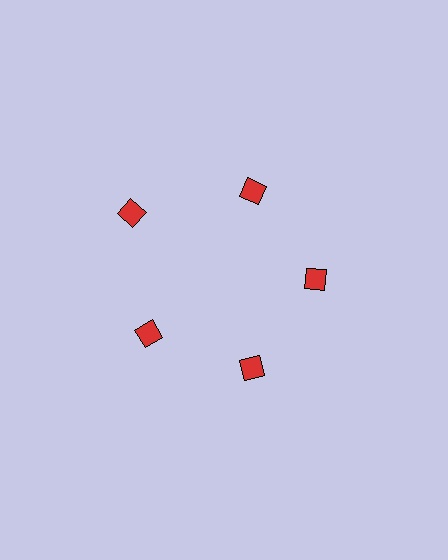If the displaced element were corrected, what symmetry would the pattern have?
It would have 5-fold rotational symmetry — the pattern would map onto itself every 72 degrees.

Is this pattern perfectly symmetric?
No. The 5 red diamonds are arranged in a ring, but one element near the 10 o'clock position is pushed outward from the center, breaking the 5-fold rotational symmetry.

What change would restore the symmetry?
The symmetry would be restored by moving it inward, back onto the ring so that all 5 diamonds sit at equal angles and equal distance from the center.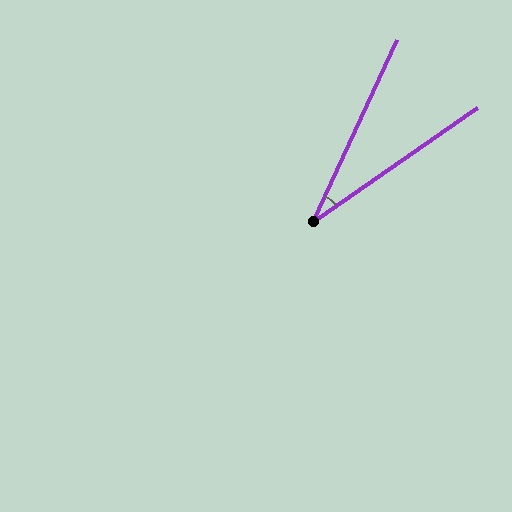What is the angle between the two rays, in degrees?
Approximately 31 degrees.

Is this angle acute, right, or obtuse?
It is acute.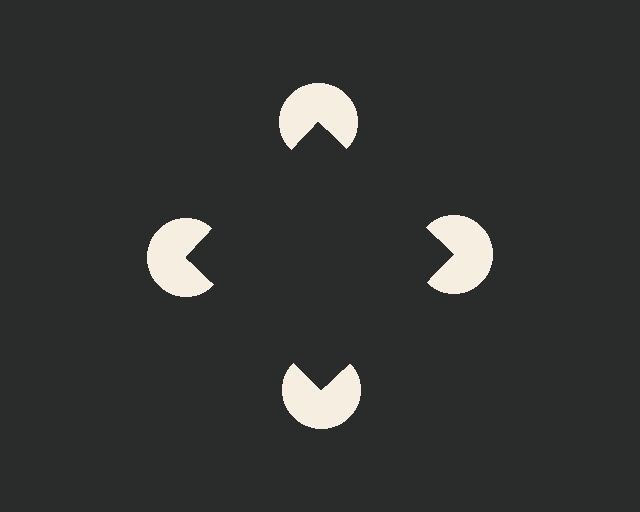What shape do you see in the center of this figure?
An illusory square — its edges are inferred from the aligned wedge cuts in the pac-man discs, not physically drawn.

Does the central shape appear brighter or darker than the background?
It typically appears slightly darker than the background, even though no actual brightness change is drawn.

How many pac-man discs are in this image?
There are 4 — one at each vertex of the illusory square.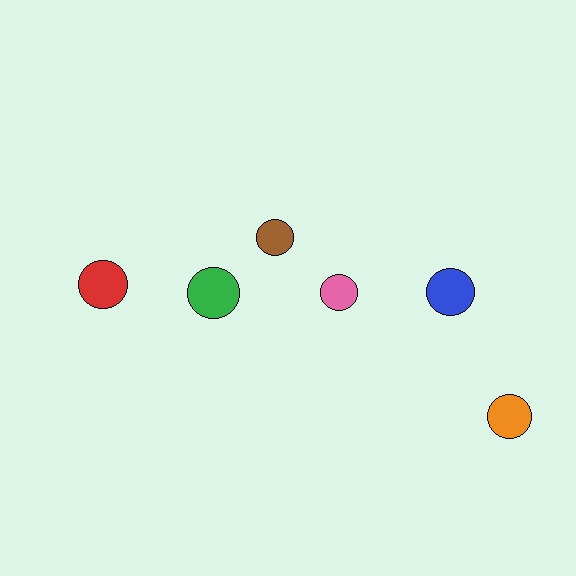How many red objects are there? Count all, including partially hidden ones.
There is 1 red object.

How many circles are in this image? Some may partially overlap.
There are 6 circles.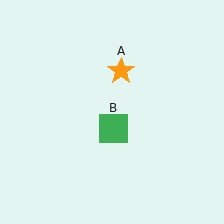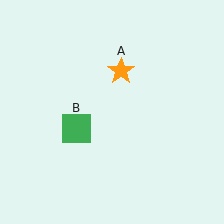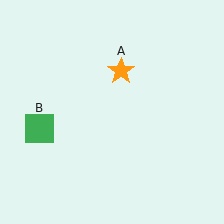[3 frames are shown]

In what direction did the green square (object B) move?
The green square (object B) moved left.